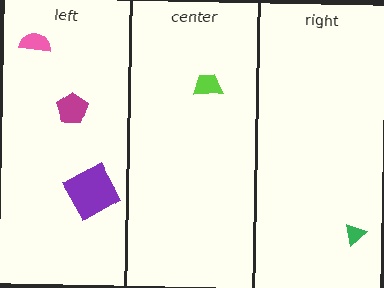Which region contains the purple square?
The left region.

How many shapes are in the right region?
1.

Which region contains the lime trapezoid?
The center region.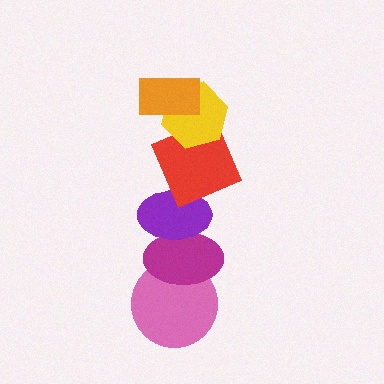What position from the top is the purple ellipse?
The purple ellipse is 4th from the top.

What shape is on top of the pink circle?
The magenta ellipse is on top of the pink circle.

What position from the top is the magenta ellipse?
The magenta ellipse is 5th from the top.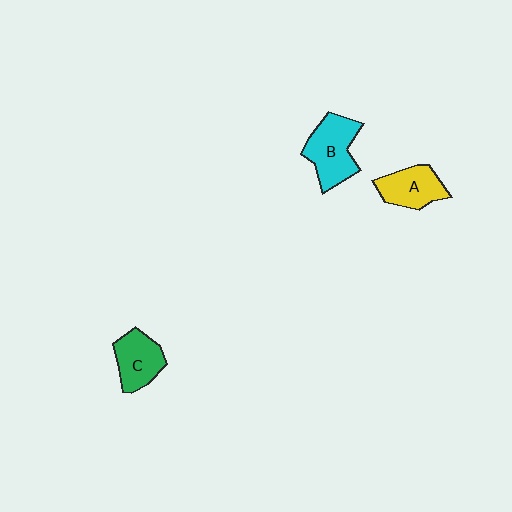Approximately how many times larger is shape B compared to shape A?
Approximately 1.3 times.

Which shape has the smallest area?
Shape A (yellow).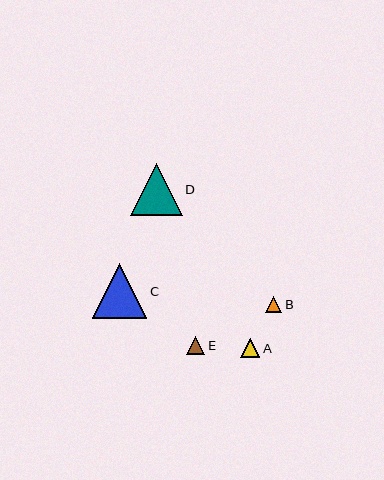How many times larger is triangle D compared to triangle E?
Triangle D is approximately 2.9 times the size of triangle E.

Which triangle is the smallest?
Triangle B is the smallest with a size of approximately 16 pixels.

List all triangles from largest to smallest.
From largest to smallest: C, D, A, E, B.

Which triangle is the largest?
Triangle C is the largest with a size of approximately 55 pixels.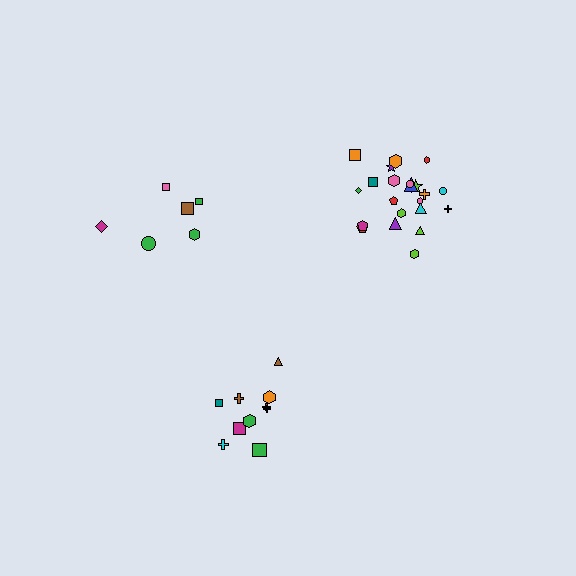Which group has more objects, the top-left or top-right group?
The top-right group.